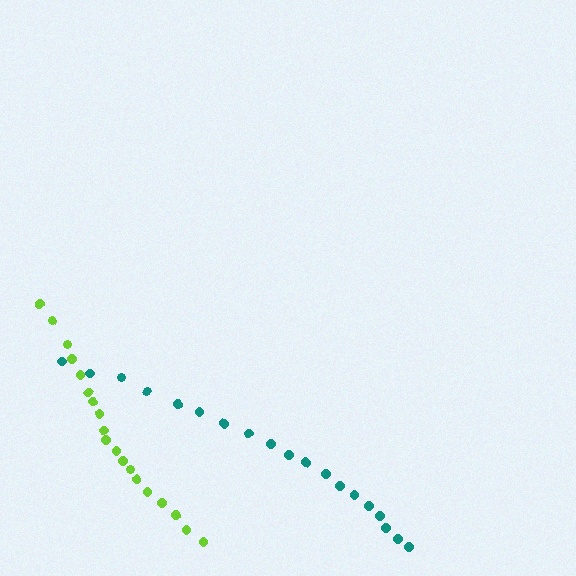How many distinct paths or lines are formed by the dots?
There are 2 distinct paths.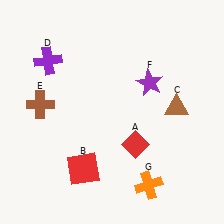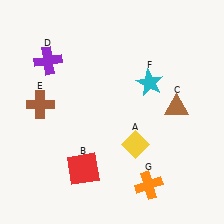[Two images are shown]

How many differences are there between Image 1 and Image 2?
There are 2 differences between the two images.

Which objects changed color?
A changed from red to yellow. F changed from purple to cyan.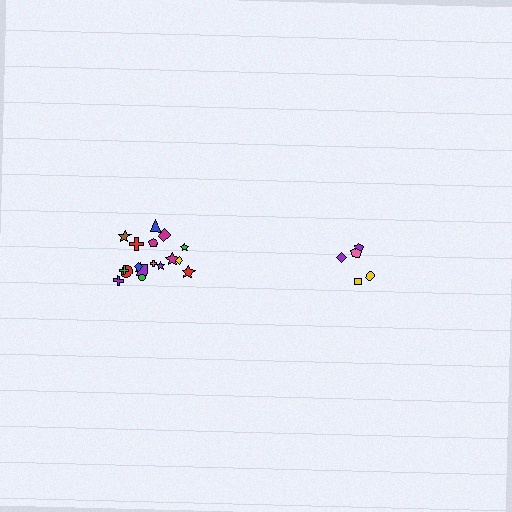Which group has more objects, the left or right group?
The left group.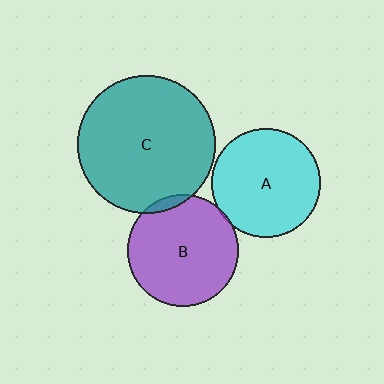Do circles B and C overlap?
Yes.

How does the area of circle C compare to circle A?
Approximately 1.6 times.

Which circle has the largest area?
Circle C (teal).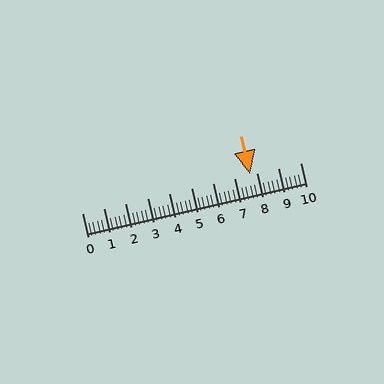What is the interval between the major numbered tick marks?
The major tick marks are spaced 1 units apart.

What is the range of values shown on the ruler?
The ruler shows values from 0 to 10.